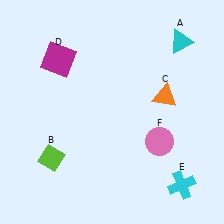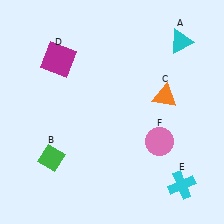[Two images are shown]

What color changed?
The diamond (B) changed from lime in Image 1 to green in Image 2.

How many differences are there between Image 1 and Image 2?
There is 1 difference between the two images.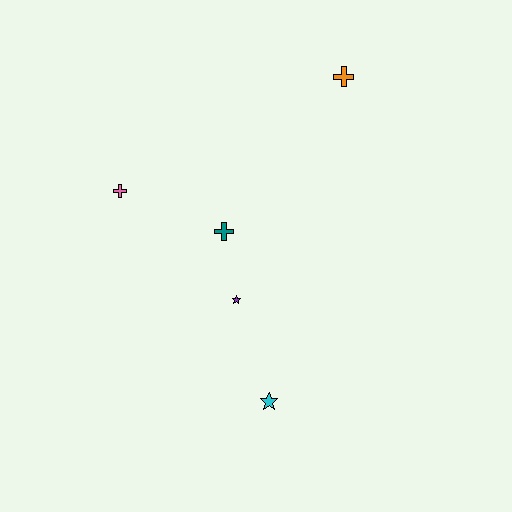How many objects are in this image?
There are 5 objects.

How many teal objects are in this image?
There is 1 teal object.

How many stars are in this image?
There are 2 stars.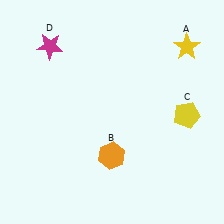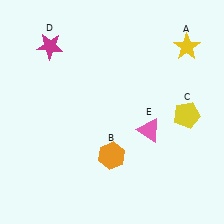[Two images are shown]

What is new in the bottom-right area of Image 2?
A pink triangle (E) was added in the bottom-right area of Image 2.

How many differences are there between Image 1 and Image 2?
There is 1 difference between the two images.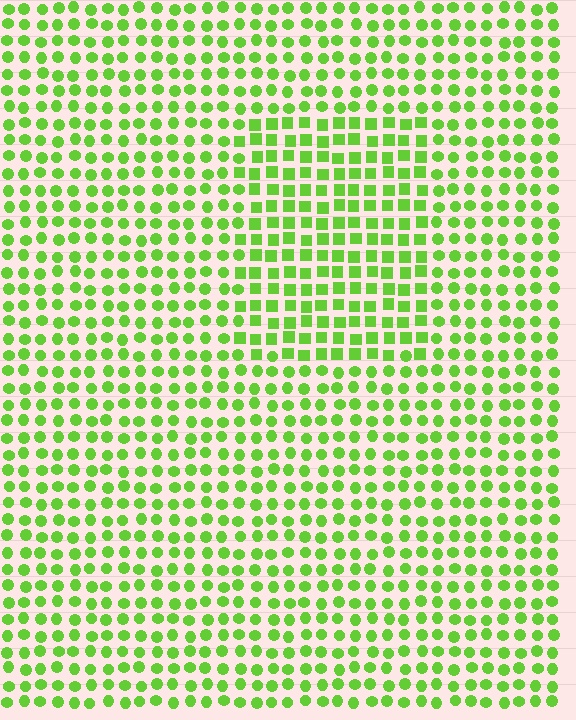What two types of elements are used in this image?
The image uses squares inside the rectangle region and circles outside it.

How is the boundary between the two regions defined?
The boundary is defined by a change in element shape: squares inside vs. circles outside. All elements share the same color and spacing.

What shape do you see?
I see a rectangle.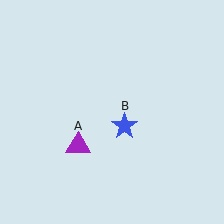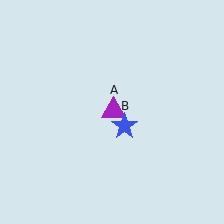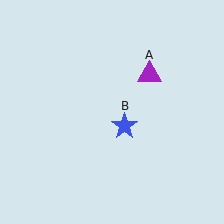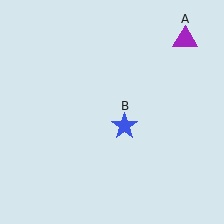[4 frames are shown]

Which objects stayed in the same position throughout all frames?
Blue star (object B) remained stationary.